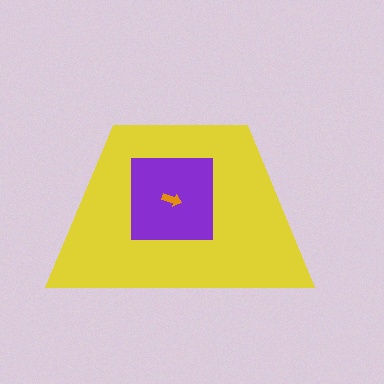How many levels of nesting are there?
3.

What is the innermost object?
The orange arrow.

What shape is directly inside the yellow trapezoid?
The purple square.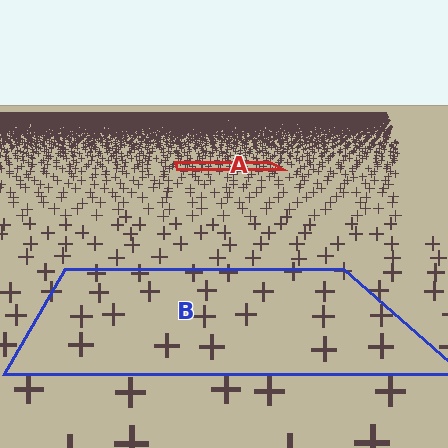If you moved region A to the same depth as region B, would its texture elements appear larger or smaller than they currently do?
They would appear larger. At a closer depth, the same texture elements are projected at a bigger on-screen size.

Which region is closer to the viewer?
Region B is closer. The texture elements there are larger and more spread out.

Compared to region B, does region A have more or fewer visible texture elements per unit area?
Region A has more texture elements per unit area — they are packed more densely because it is farther away.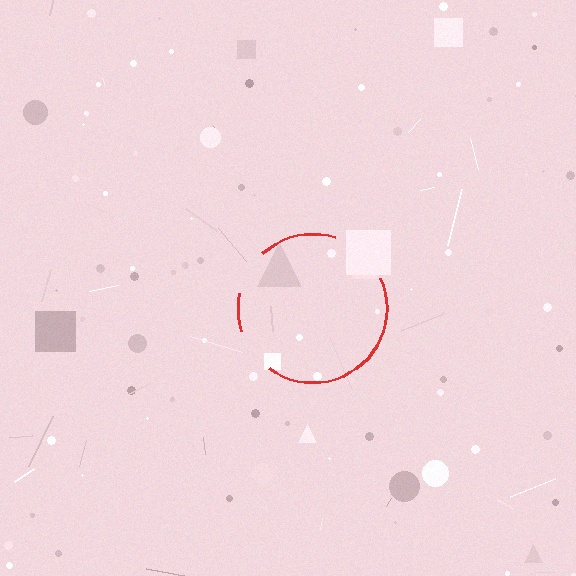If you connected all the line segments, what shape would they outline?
They would outline a circle.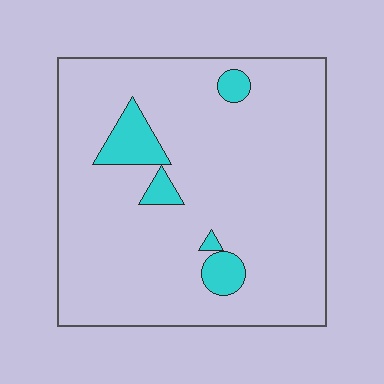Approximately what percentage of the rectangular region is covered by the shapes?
Approximately 10%.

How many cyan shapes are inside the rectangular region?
5.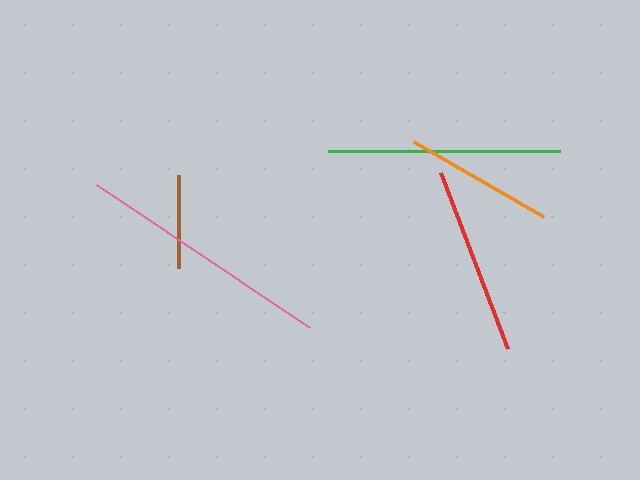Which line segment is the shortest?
The brown line is the shortest at approximately 93 pixels.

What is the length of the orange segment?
The orange segment is approximately 150 pixels long.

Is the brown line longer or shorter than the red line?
The red line is longer than the brown line.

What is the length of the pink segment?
The pink segment is approximately 257 pixels long.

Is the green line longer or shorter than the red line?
The green line is longer than the red line.